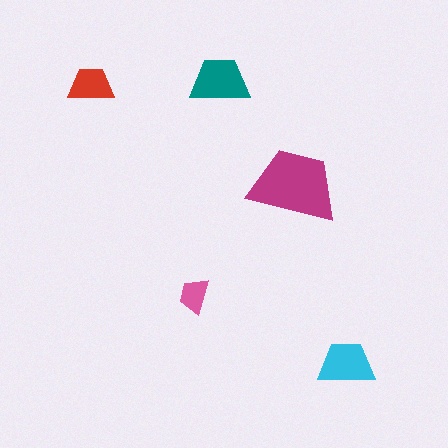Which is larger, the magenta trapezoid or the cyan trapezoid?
The magenta one.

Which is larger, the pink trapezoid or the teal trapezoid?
The teal one.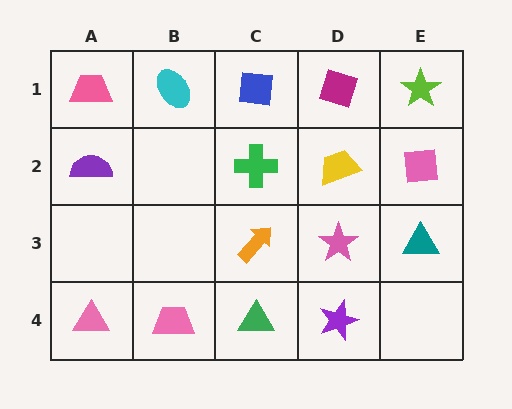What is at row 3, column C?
An orange arrow.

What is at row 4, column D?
A purple star.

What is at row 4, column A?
A pink triangle.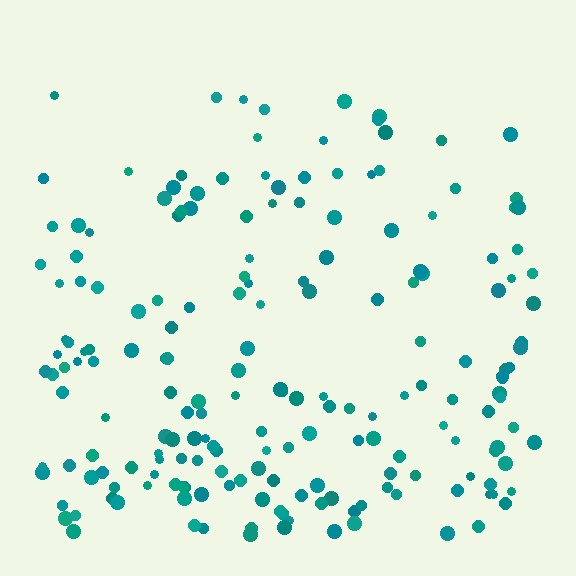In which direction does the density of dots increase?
From top to bottom, with the bottom side densest.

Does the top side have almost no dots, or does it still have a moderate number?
Still a moderate number, just noticeably fewer than the bottom.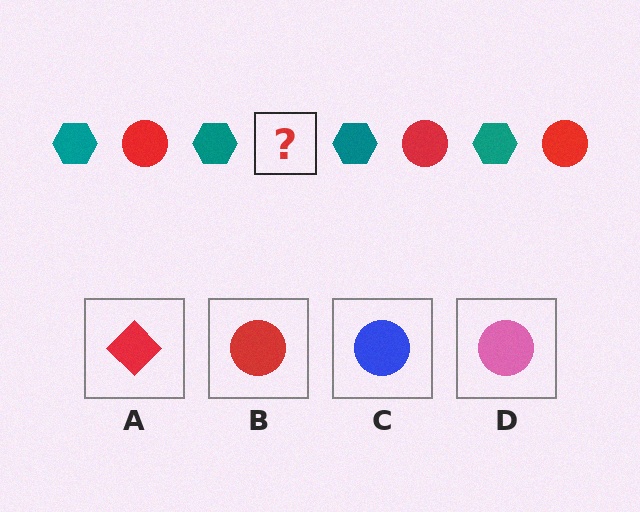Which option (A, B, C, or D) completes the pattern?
B.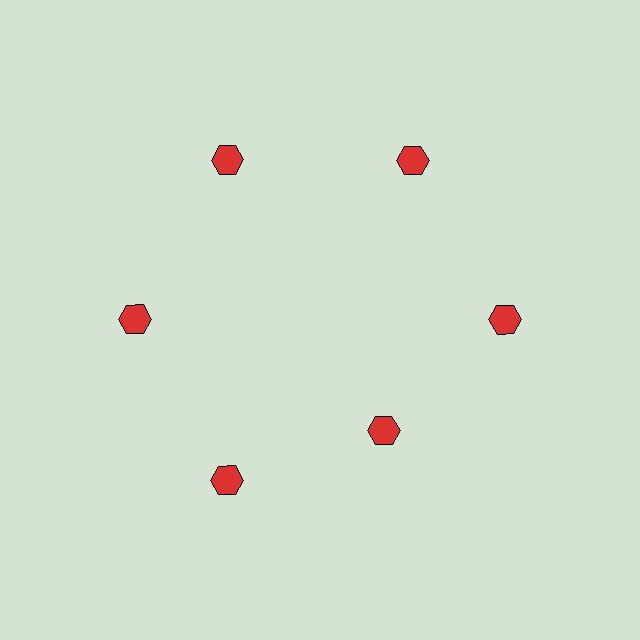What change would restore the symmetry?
The symmetry would be restored by moving it outward, back onto the ring so that all 6 hexagons sit at equal angles and equal distance from the center.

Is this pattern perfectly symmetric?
No. The 6 red hexagons are arranged in a ring, but one element near the 5 o'clock position is pulled inward toward the center, breaking the 6-fold rotational symmetry.